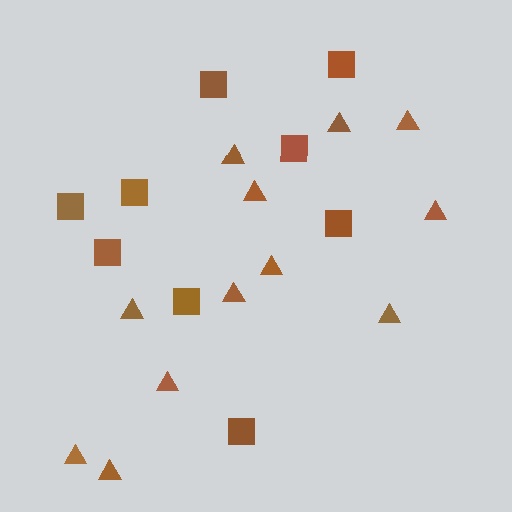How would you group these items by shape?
There are 2 groups: one group of squares (9) and one group of triangles (12).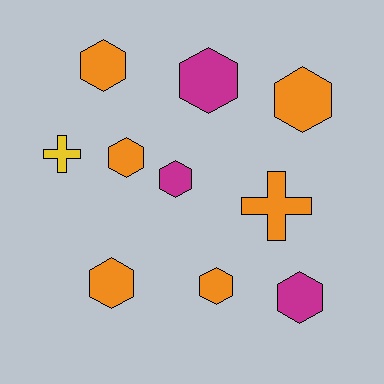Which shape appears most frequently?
Hexagon, with 8 objects.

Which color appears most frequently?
Orange, with 6 objects.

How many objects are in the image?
There are 10 objects.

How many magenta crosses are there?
There are no magenta crosses.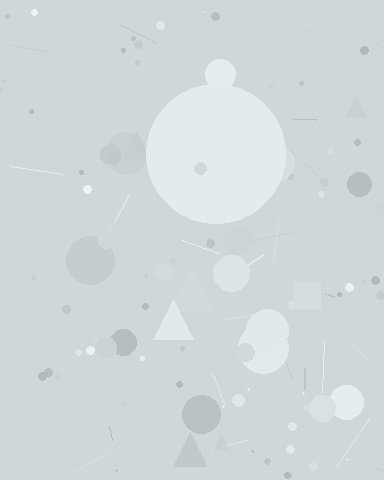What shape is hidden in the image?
A circle is hidden in the image.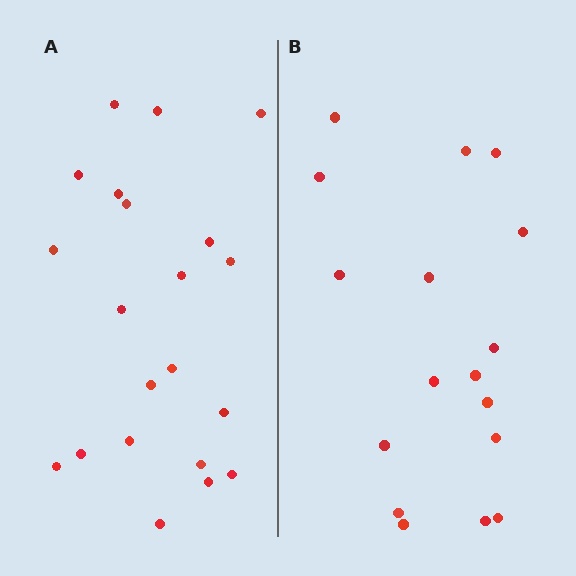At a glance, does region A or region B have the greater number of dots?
Region A (the left region) has more dots.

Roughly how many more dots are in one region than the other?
Region A has about 4 more dots than region B.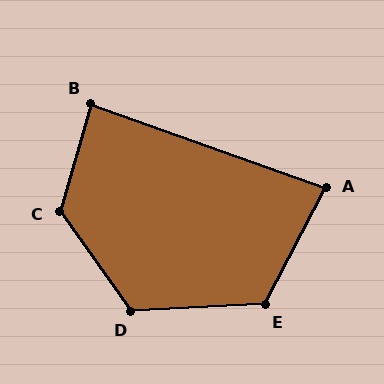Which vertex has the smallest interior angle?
A, at approximately 82 degrees.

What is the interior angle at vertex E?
Approximately 120 degrees (obtuse).